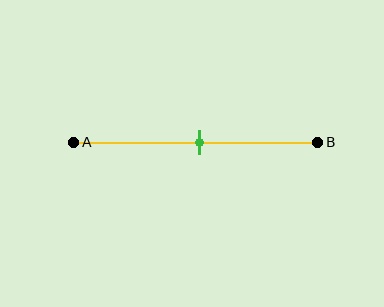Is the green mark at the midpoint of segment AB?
Yes, the mark is approximately at the midpoint.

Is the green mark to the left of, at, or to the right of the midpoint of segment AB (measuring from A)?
The green mark is approximately at the midpoint of segment AB.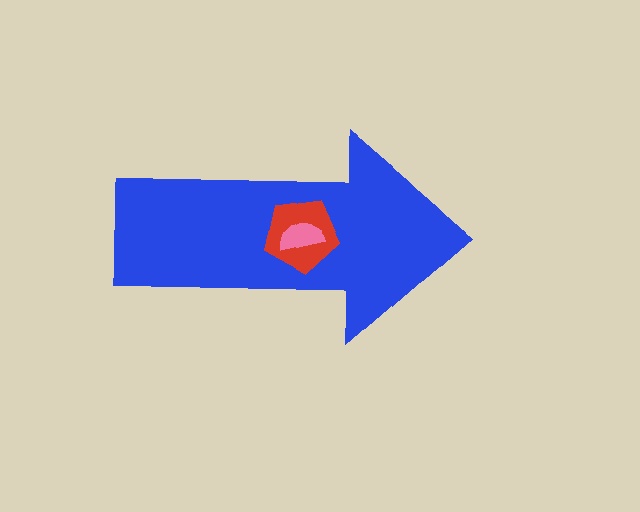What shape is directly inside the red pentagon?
The pink semicircle.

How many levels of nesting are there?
3.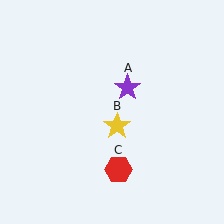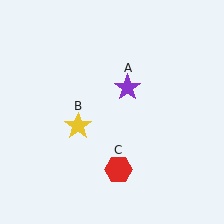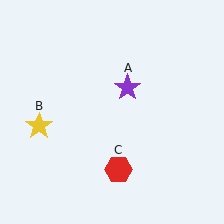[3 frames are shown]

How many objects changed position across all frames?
1 object changed position: yellow star (object B).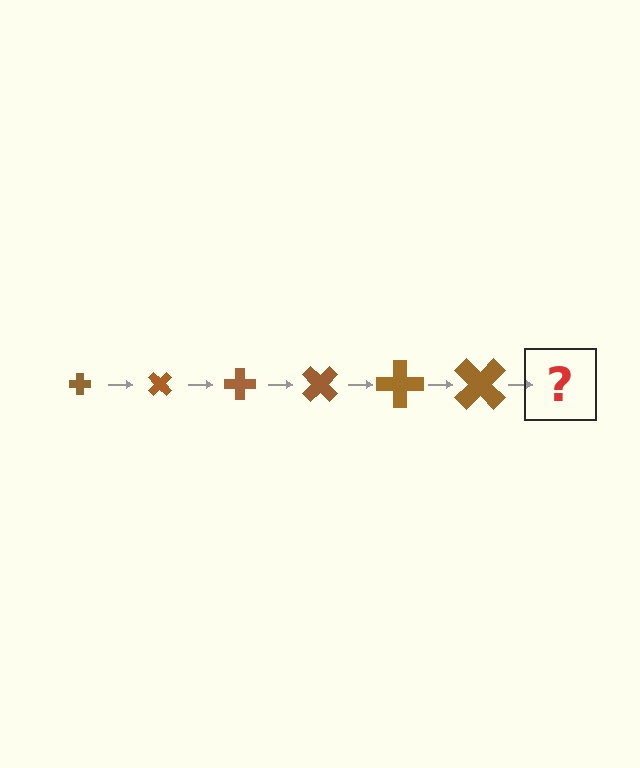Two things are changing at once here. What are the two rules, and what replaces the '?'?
The two rules are that the cross grows larger each step and it rotates 45 degrees each step. The '?' should be a cross, larger than the previous one and rotated 270 degrees from the start.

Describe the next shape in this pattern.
It should be a cross, larger than the previous one and rotated 270 degrees from the start.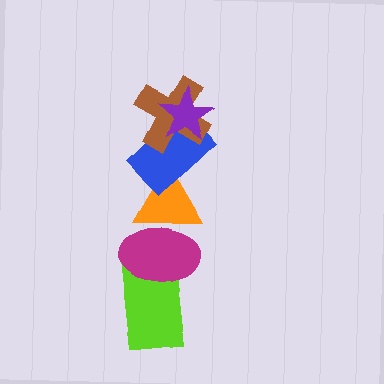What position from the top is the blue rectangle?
The blue rectangle is 3rd from the top.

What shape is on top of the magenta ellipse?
The orange triangle is on top of the magenta ellipse.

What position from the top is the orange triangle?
The orange triangle is 4th from the top.